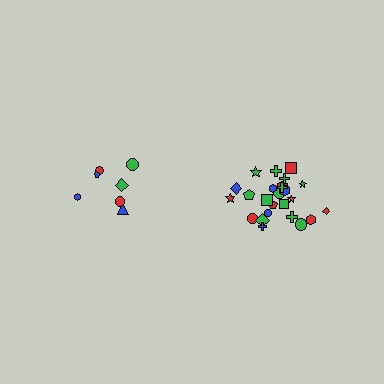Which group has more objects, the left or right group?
The right group.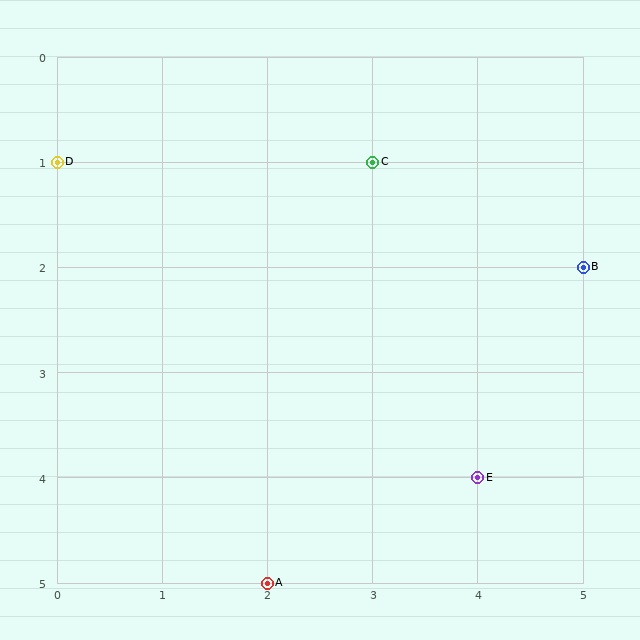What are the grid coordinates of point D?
Point D is at grid coordinates (0, 1).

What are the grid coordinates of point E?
Point E is at grid coordinates (4, 4).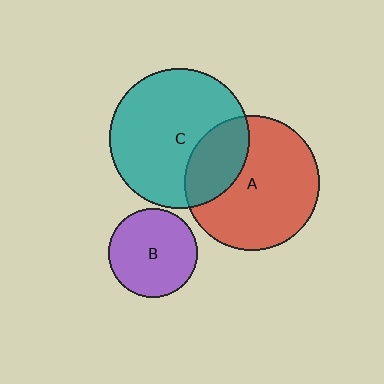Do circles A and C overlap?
Yes.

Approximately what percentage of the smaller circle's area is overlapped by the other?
Approximately 30%.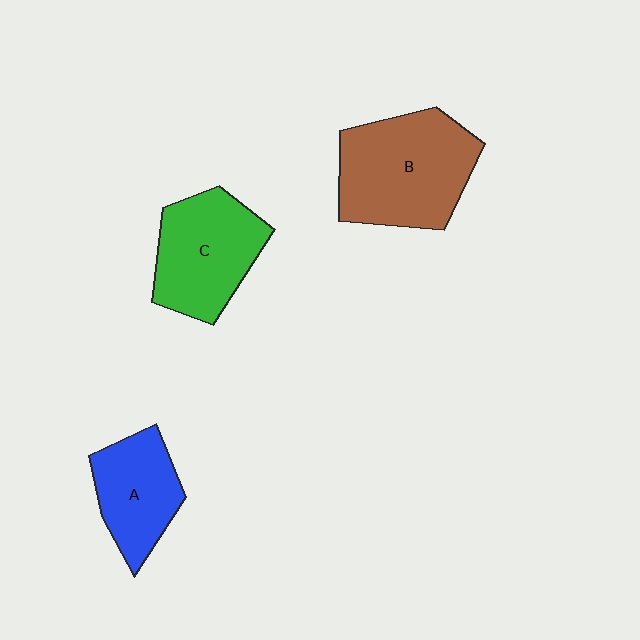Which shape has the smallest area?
Shape A (blue).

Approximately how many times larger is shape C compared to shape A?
Approximately 1.3 times.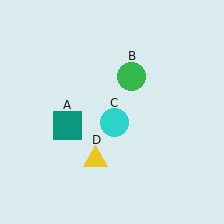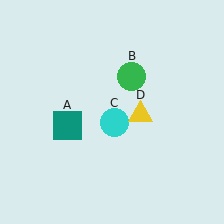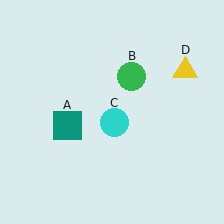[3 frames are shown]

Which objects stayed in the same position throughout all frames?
Teal square (object A) and green circle (object B) and cyan circle (object C) remained stationary.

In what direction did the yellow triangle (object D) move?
The yellow triangle (object D) moved up and to the right.